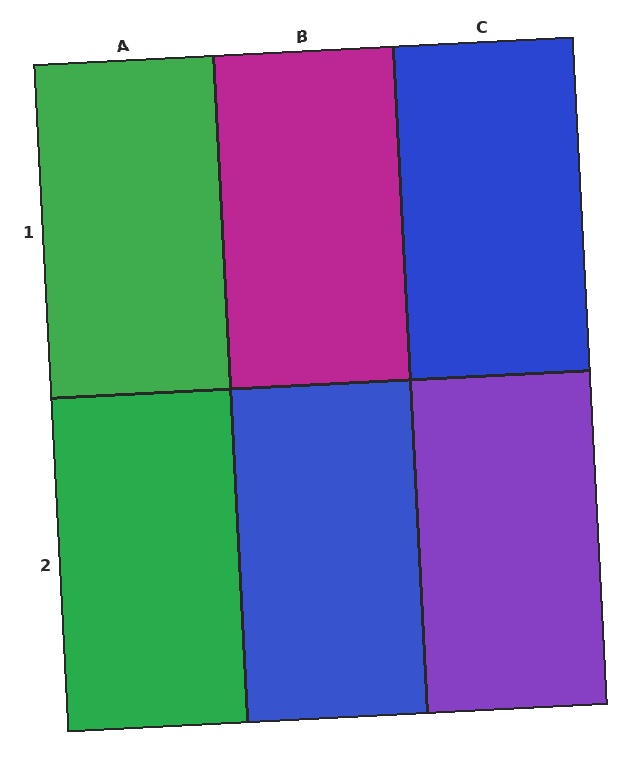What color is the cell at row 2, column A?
Green.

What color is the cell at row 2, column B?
Blue.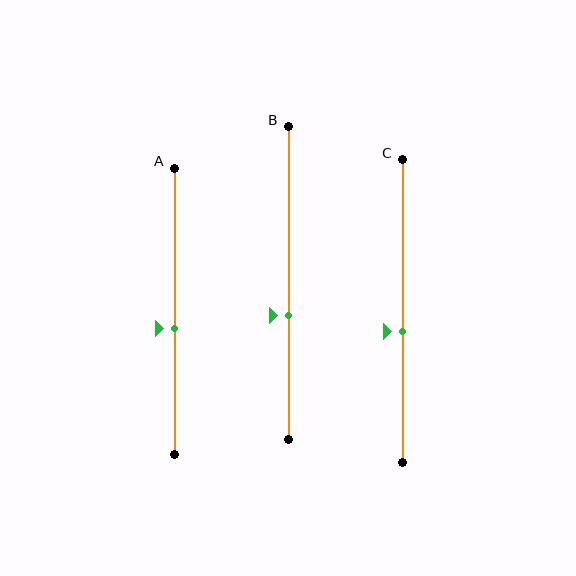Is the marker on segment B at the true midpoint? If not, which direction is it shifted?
No, the marker on segment B is shifted downward by about 10% of the segment length.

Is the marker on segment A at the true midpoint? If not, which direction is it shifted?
No, the marker on segment A is shifted downward by about 6% of the segment length.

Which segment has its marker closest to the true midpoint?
Segment A has its marker closest to the true midpoint.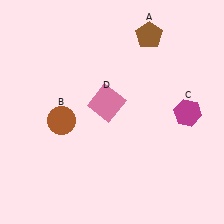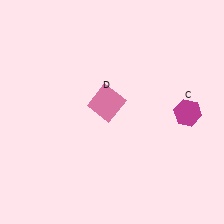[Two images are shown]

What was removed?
The brown pentagon (A), the brown circle (B) were removed in Image 2.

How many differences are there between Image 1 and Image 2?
There are 2 differences between the two images.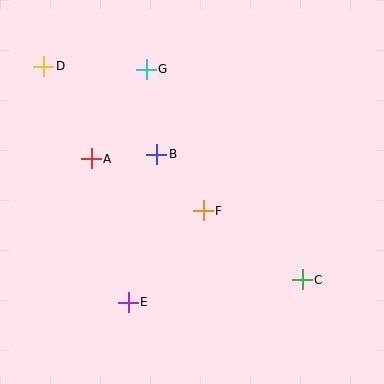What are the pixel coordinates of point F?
Point F is at (203, 211).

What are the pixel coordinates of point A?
Point A is at (91, 159).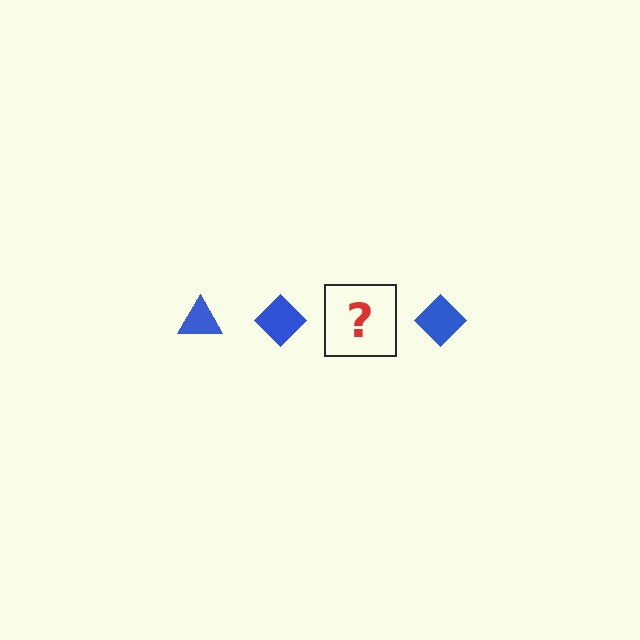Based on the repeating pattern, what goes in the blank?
The blank should be a blue triangle.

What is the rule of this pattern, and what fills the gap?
The rule is that the pattern cycles through triangle, diamond shapes in blue. The gap should be filled with a blue triangle.